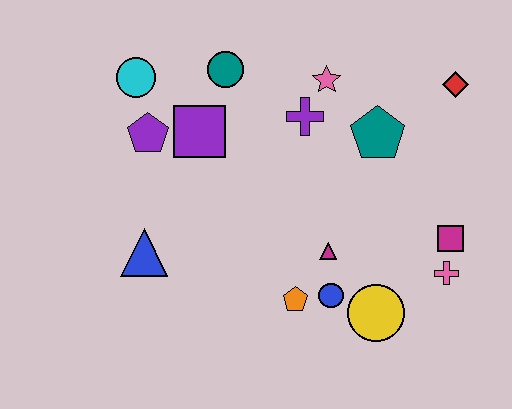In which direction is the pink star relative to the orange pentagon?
The pink star is above the orange pentagon.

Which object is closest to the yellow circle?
The blue circle is closest to the yellow circle.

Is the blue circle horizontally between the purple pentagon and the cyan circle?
No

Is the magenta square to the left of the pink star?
No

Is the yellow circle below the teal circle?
Yes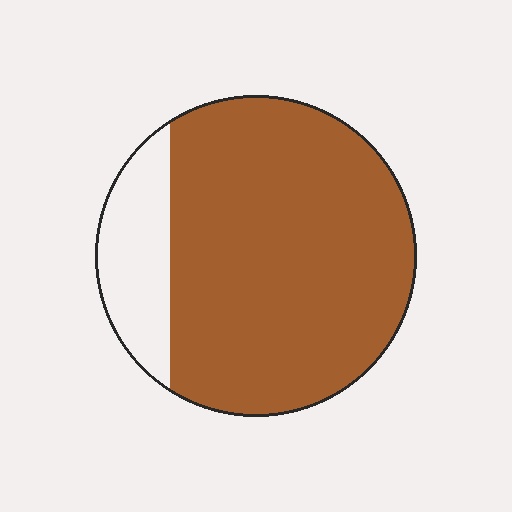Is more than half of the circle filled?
Yes.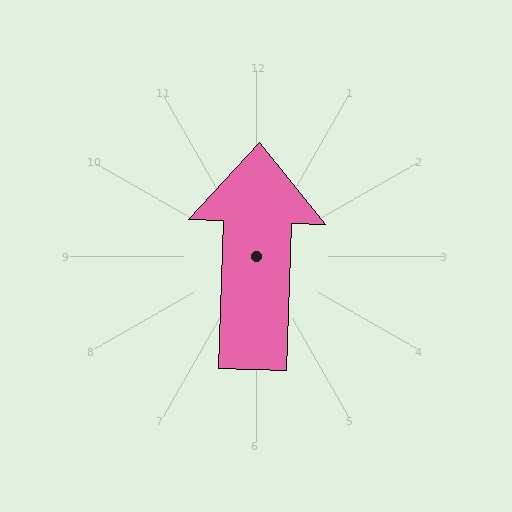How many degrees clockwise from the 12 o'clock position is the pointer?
Approximately 2 degrees.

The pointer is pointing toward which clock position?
Roughly 12 o'clock.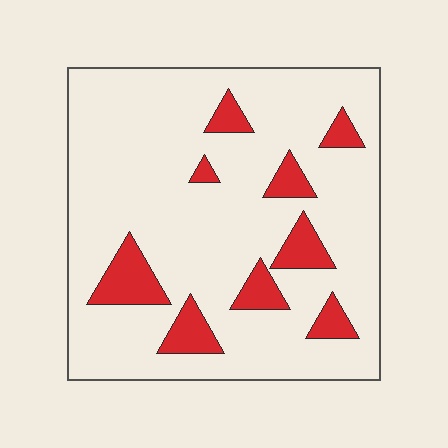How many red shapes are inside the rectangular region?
9.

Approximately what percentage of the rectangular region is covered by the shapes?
Approximately 15%.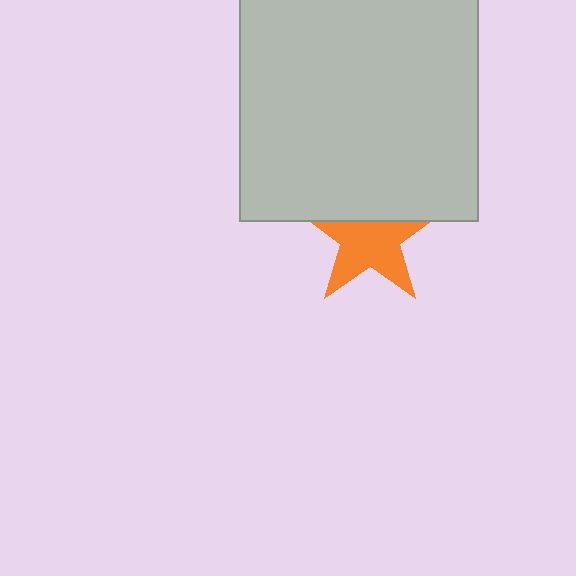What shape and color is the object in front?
The object in front is a light gray square.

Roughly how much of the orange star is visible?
Most of it is visible (roughly 65%).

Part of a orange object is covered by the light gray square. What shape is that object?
It is a star.